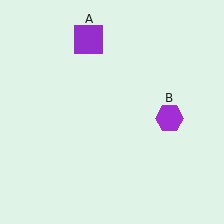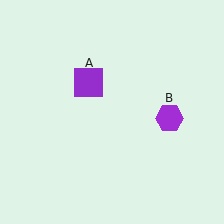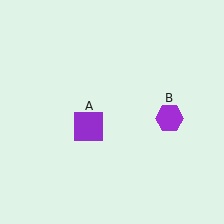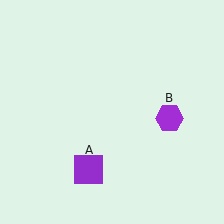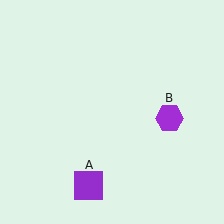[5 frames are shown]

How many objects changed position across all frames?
1 object changed position: purple square (object A).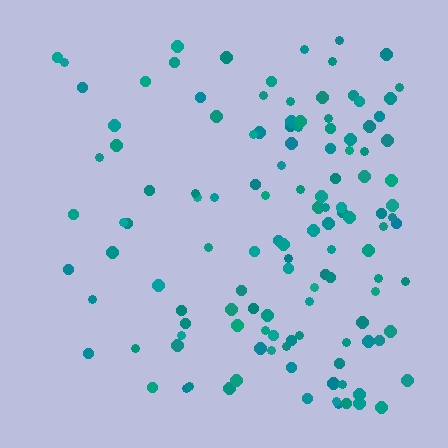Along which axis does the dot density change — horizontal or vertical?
Horizontal.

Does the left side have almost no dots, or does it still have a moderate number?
Still a moderate number, just noticeably fewer than the right.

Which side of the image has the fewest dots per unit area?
The left.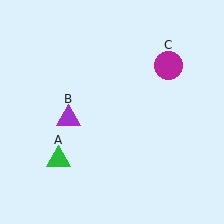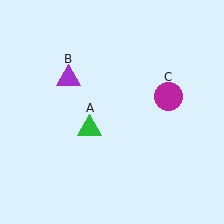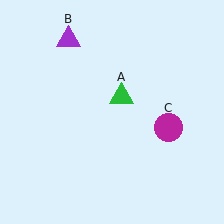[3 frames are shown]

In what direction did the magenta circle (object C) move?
The magenta circle (object C) moved down.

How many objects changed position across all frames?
3 objects changed position: green triangle (object A), purple triangle (object B), magenta circle (object C).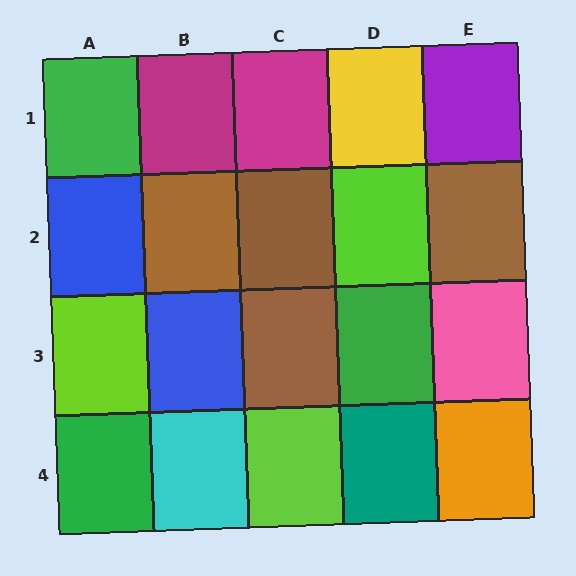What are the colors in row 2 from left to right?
Blue, brown, brown, lime, brown.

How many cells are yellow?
1 cell is yellow.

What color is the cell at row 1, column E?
Purple.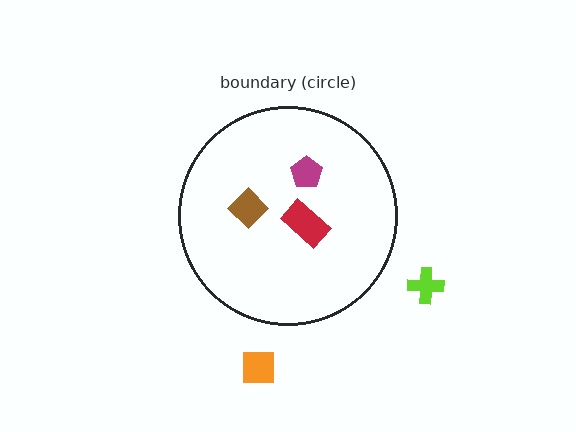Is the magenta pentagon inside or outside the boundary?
Inside.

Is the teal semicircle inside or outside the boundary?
Outside.